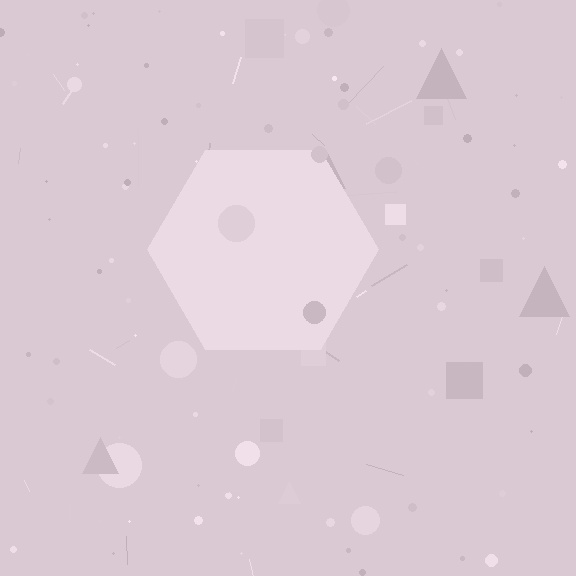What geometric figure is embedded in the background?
A hexagon is embedded in the background.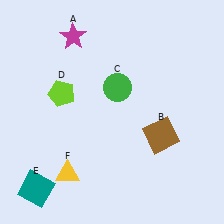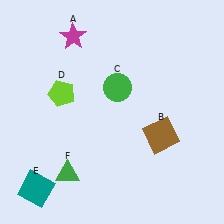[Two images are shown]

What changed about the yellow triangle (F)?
In Image 1, F is yellow. In Image 2, it changed to green.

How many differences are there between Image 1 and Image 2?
There is 1 difference between the two images.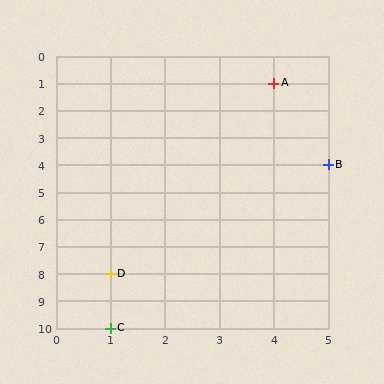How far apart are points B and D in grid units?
Points B and D are 4 columns and 4 rows apart (about 5.7 grid units diagonally).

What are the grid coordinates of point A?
Point A is at grid coordinates (4, 1).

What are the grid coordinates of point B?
Point B is at grid coordinates (5, 4).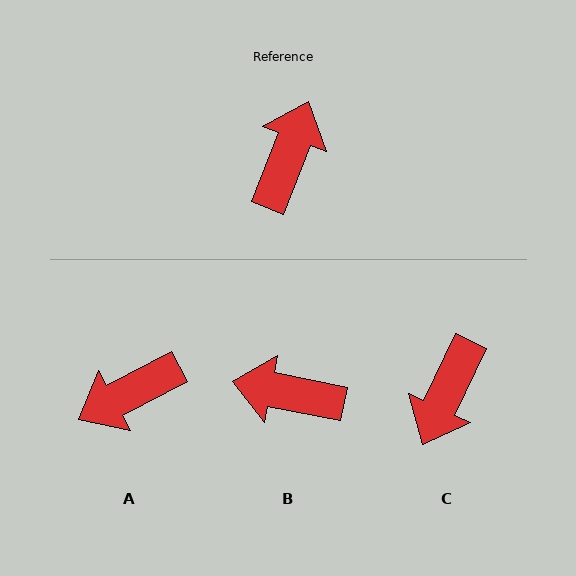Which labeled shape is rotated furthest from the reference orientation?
C, about 176 degrees away.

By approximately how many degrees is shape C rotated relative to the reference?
Approximately 176 degrees counter-clockwise.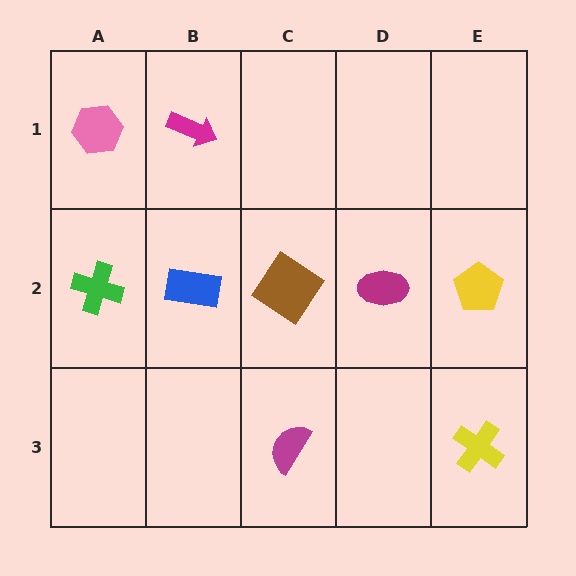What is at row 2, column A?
A green cross.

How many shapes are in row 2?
5 shapes.